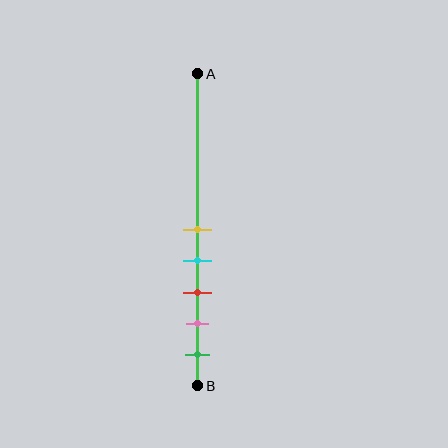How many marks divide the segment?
There are 5 marks dividing the segment.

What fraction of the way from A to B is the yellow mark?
The yellow mark is approximately 50% (0.5) of the way from A to B.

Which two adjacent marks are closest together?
The yellow and cyan marks are the closest adjacent pair.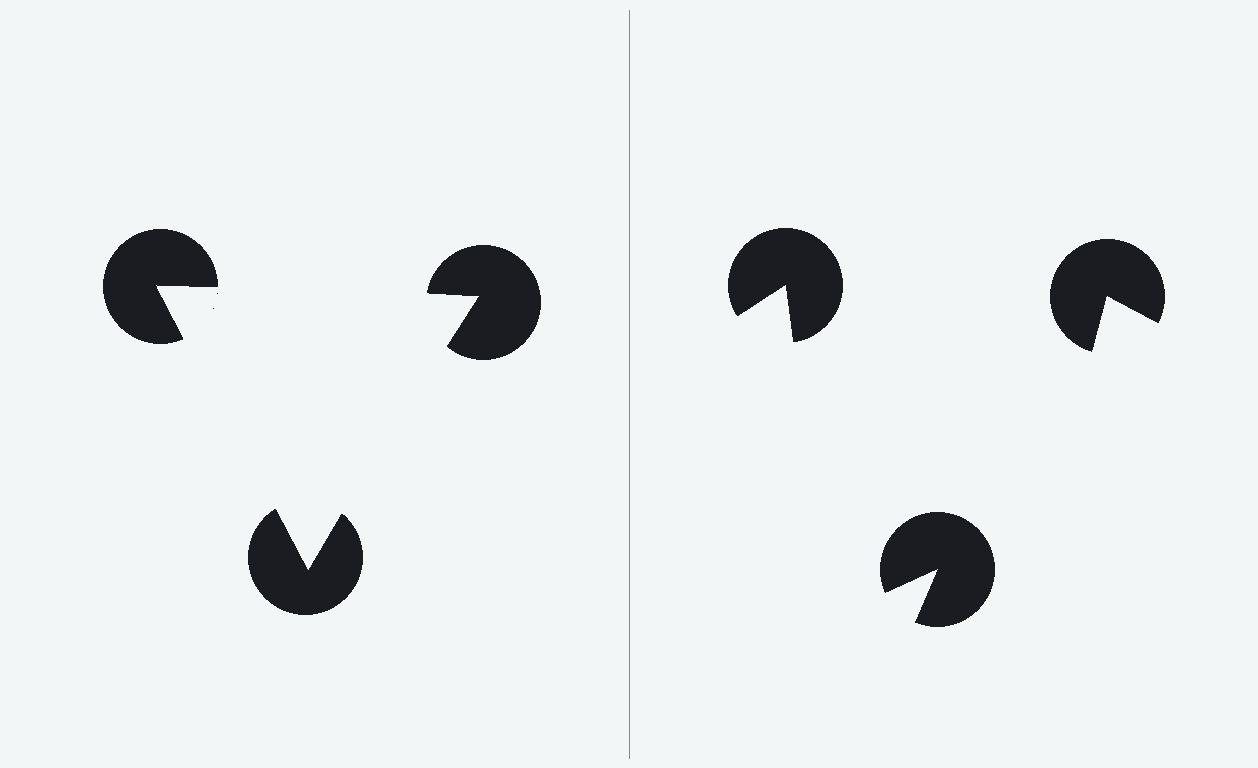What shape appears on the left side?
An illusory triangle.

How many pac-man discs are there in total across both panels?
6 — 3 on each side.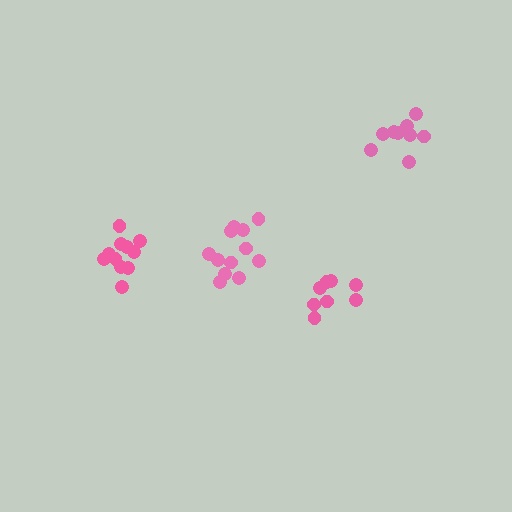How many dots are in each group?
Group 1: 9 dots, Group 2: 11 dots, Group 3: 12 dots, Group 4: 8 dots (40 total).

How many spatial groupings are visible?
There are 4 spatial groupings.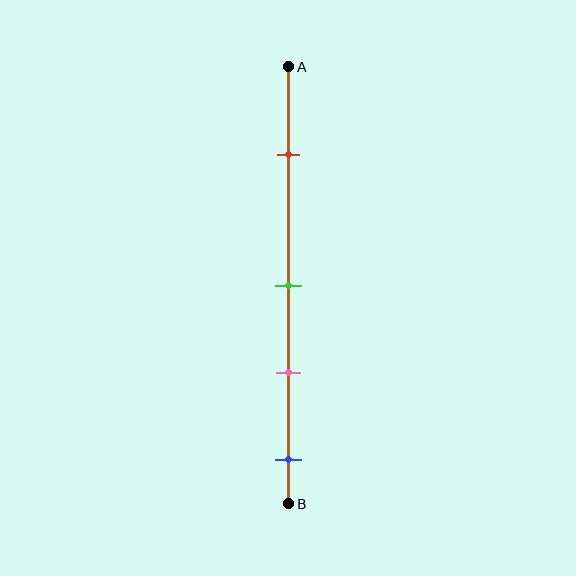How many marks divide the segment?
There are 4 marks dividing the segment.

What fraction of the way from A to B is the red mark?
The red mark is approximately 20% (0.2) of the way from A to B.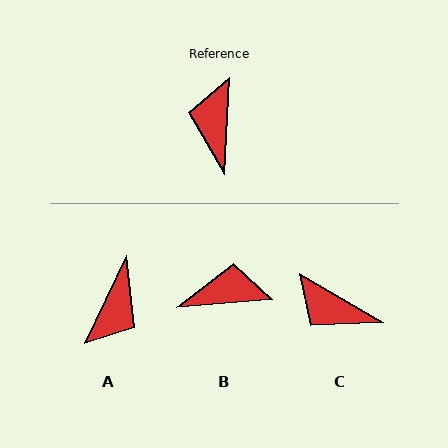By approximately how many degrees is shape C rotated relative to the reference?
Approximately 62 degrees counter-clockwise.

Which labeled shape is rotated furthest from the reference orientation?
A, about 157 degrees away.